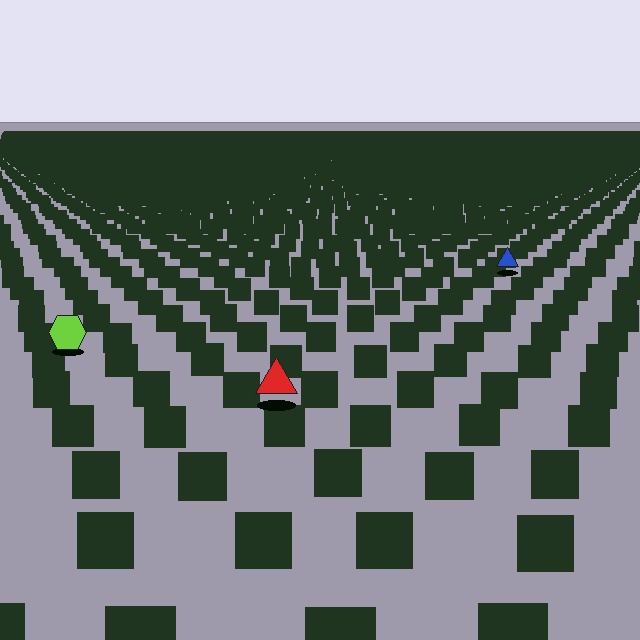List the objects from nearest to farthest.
From nearest to farthest: the red triangle, the lime hexagon, the blue triangle.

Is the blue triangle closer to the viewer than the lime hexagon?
No. The lime hexagon is closer — you can tell from the texture gradient: the ground texture is coarser near it.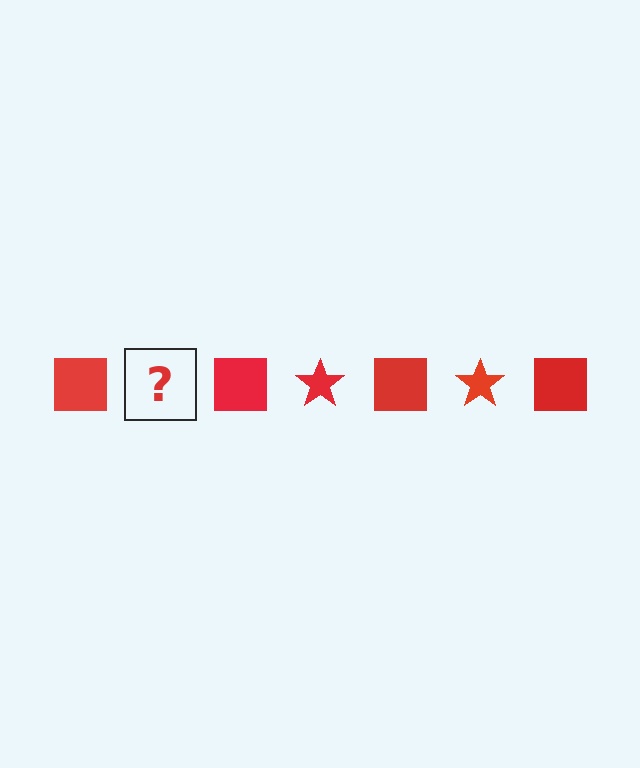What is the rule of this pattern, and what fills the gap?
The rule is that the pattern cycles through square, star shapes in red. The gap should be filled with a red star.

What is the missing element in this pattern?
The missing element is a red star.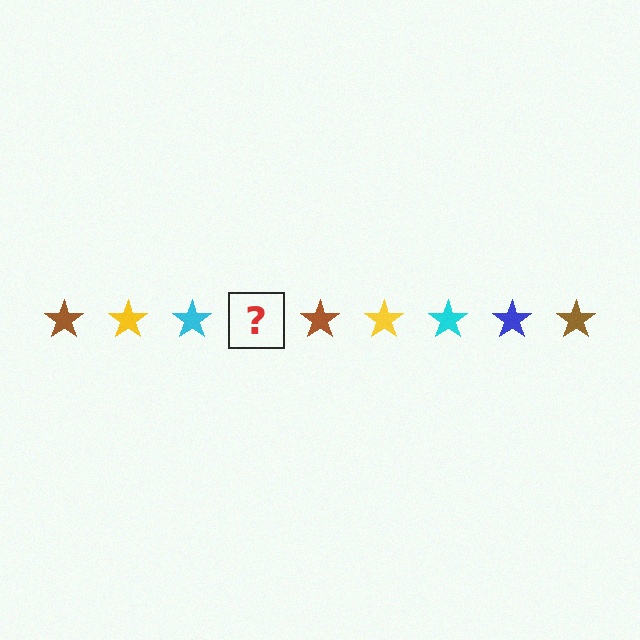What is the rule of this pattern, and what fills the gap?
The rule is that the pattern cycles through brown, yellow, cyan, blue stars. The gap should be filled with a blue star.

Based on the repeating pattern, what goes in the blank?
The blank should be a blue star.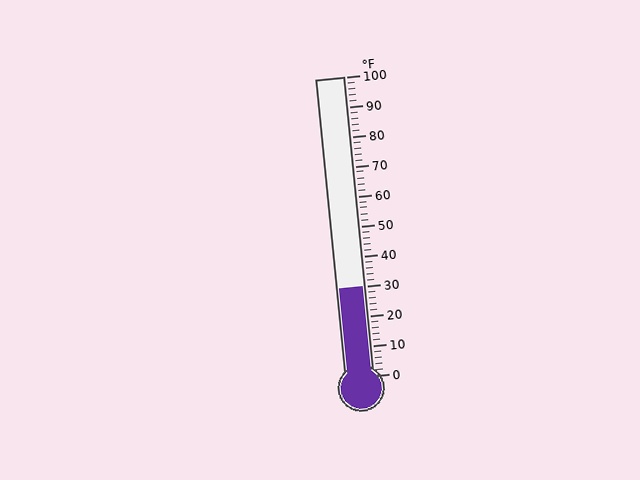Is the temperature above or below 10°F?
The temperature is above 10°F.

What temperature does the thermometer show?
The thermometer shows approximately 30°F.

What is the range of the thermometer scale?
The thermometer scale ranges from 0°F to 100°F.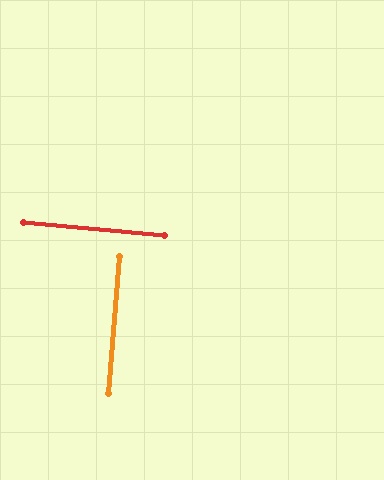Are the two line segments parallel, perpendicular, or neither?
Perpendicular — they meet at approximately 90°.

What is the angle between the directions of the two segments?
Approximately 90 degrees.